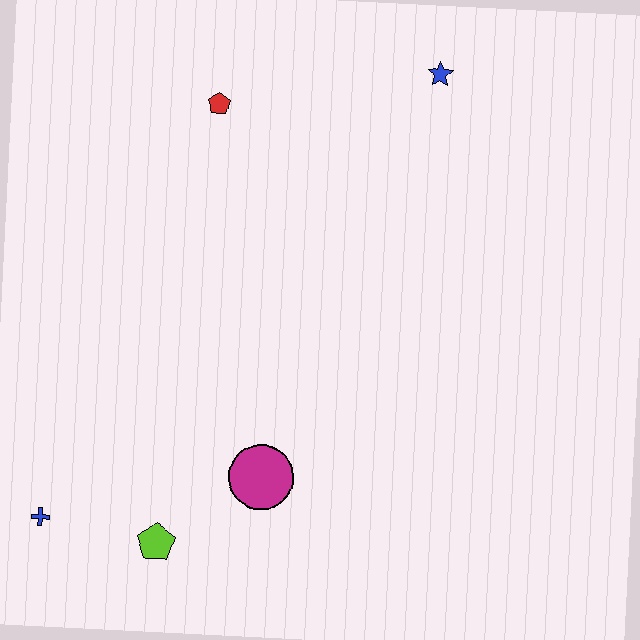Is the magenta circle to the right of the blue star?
No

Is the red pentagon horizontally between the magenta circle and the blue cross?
Yes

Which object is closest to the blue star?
The red pentagon is closest to the blue star.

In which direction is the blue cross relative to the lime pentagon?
The blue cross is to the left of the lime pentagon.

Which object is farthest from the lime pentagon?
The blue star is farthest from the lime pentagon.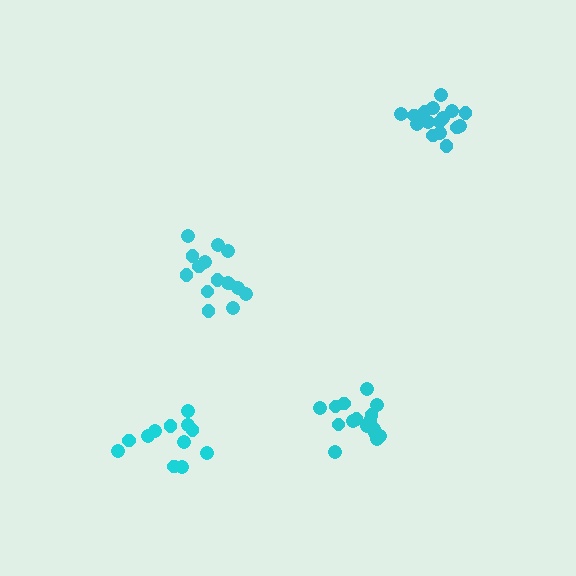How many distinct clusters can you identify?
There are 4 distinct clusters.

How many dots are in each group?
Group 1: 12 dots, Group 2: 16 dots, Group 3: 17 dots, Group 4: 15 dots (60 total).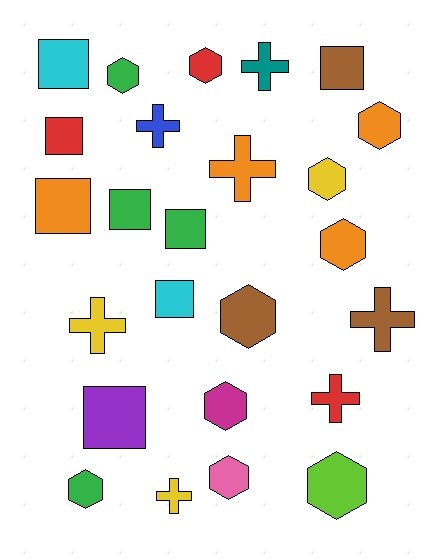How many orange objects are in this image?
There are 4 orange objects.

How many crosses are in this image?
There are 7 crosses.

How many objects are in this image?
There are 25 objects.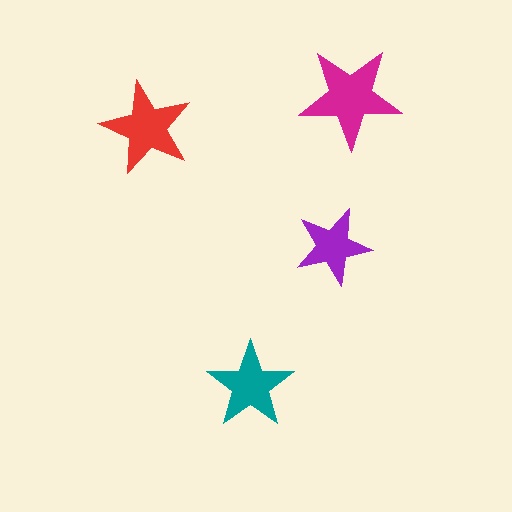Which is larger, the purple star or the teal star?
The teal one.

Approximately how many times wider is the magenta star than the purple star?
About 1.5 times wider.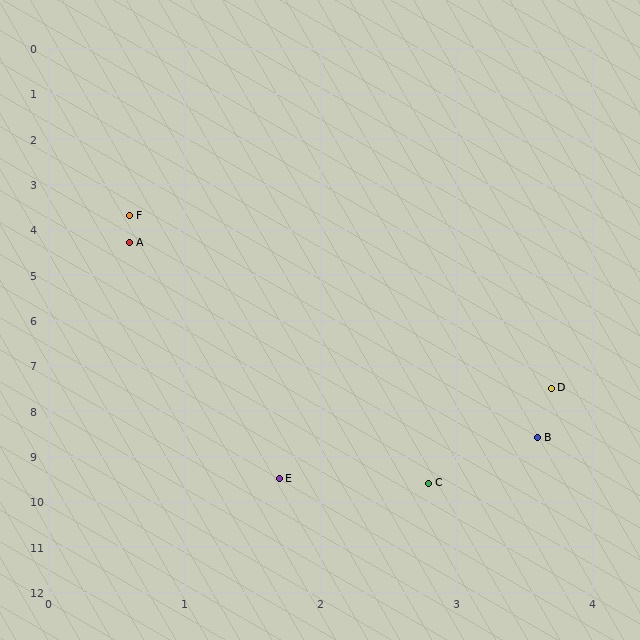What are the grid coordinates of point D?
Point D is at approximately (3.7, 7.5).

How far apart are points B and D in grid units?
Points B and D are about 1.1 grid units apart.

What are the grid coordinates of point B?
Point B is at approximately (3.6, 8.6).